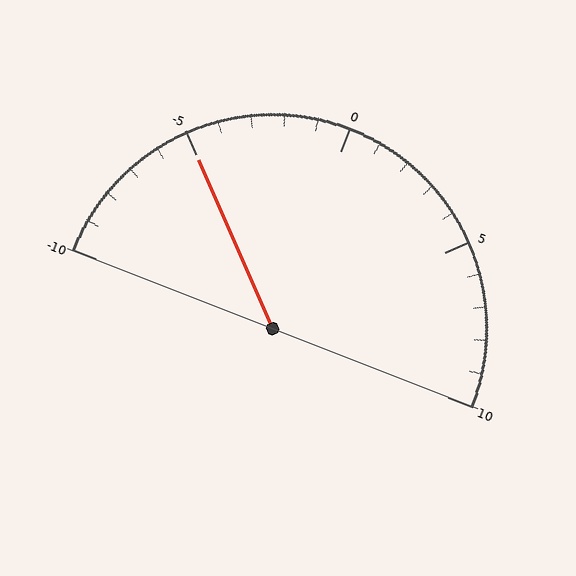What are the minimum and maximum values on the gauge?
The gauge ranges from -10 to 10.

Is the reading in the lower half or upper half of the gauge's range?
The reading is in the lower half of the range (-10 to 10).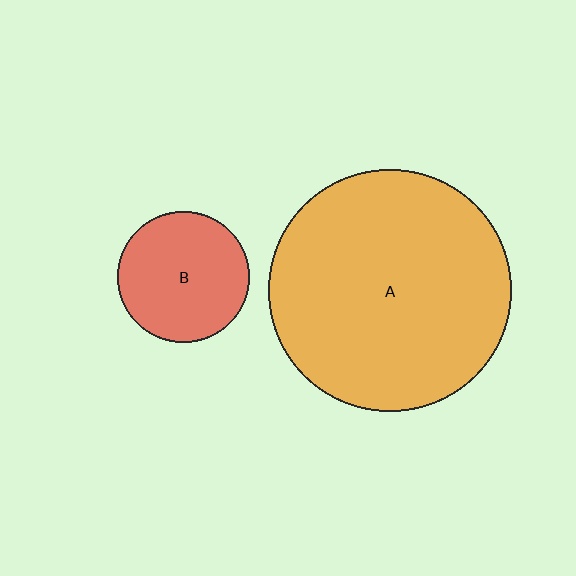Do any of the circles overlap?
No, none of the circles overlap.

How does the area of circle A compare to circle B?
Approximately 3.4 times.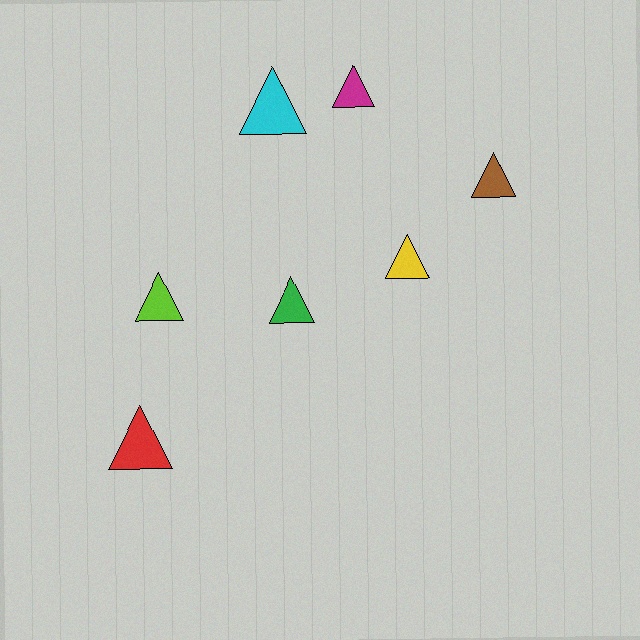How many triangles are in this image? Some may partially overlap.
There are 7 triangles.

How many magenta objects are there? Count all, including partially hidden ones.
There is 1 magenta object.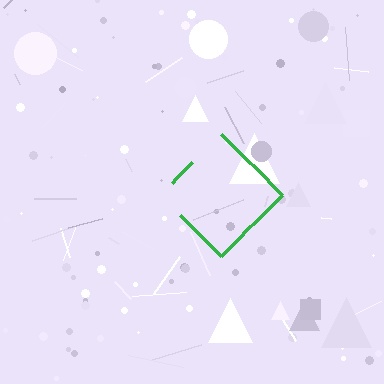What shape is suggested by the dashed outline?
The dashed outline suggests a diamond.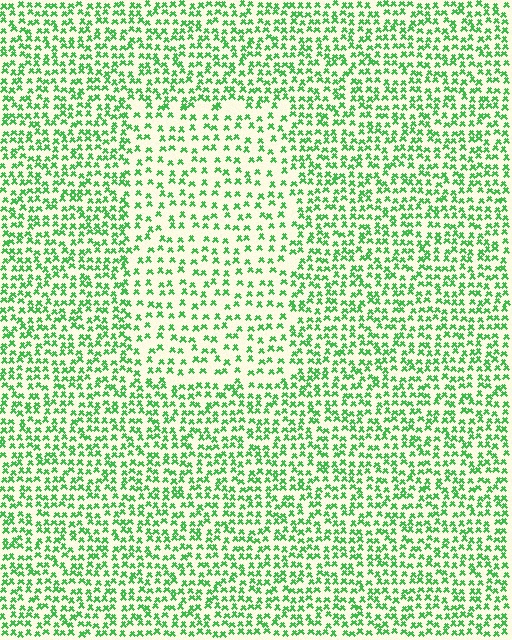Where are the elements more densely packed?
The elements are more densely packed outside the rectangle boundary.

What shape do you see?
I see a rectangle.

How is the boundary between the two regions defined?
The boundary is defined by a change in element density (approximately 1.7x ratio). All elements are the same color, size, and shape.